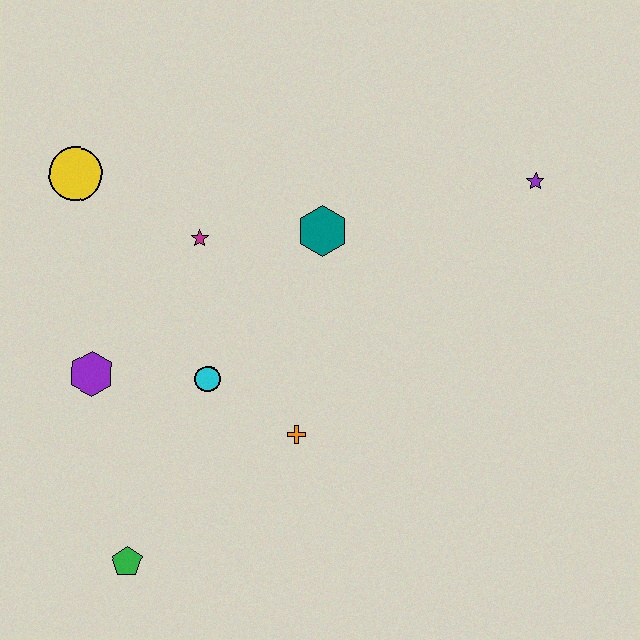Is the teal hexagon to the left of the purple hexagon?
No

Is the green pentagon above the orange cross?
No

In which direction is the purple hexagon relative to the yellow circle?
The purple hexagon is below the yellow circle.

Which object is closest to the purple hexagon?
The cyan circle is closest to the purple hexagon.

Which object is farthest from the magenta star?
The purple star is farthest from the magenta star.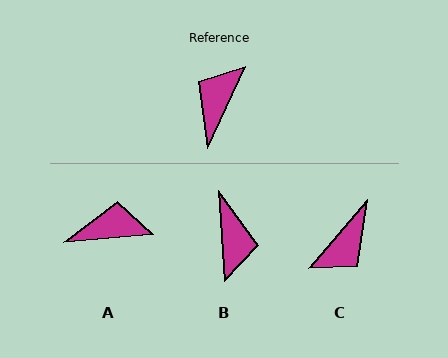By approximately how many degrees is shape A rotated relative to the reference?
Approximately 60 degrees clockwise.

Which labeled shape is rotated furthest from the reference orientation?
C, about 165 degrees away.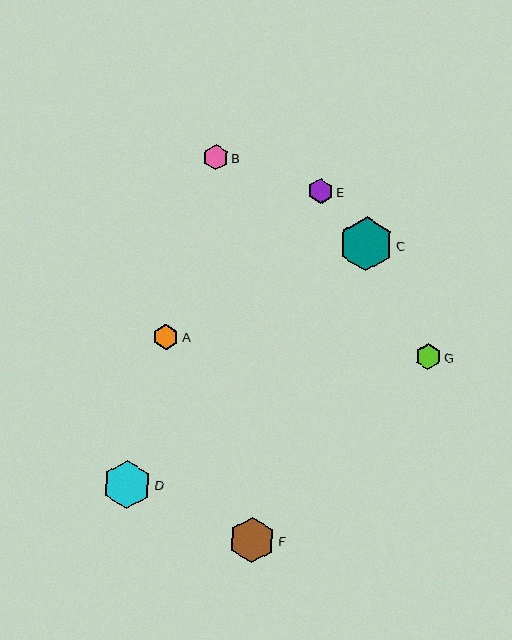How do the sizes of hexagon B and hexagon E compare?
Hexagon B and hexagon E are approximately the same size.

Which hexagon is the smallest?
Hexagon E is the smallest with a size of approximately 25 pixels.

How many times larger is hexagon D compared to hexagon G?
Hexagon D is approximately 1.9 times the size of hexagon G.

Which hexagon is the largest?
Hexagon C is the largest with a size of approximately 54 pixels.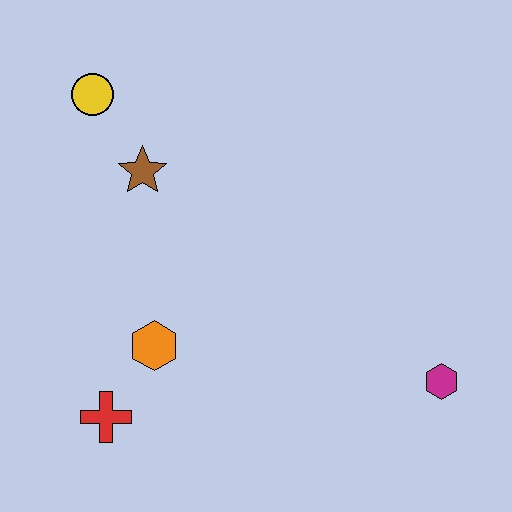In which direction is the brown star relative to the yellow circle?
The brown star is below the yellow circle.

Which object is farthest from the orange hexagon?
The magenta hexagon is farthest from the orange hexagon.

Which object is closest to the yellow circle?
The brown star is closest to the yellow circle.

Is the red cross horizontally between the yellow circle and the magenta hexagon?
Yes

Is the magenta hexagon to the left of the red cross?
No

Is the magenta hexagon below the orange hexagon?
Yes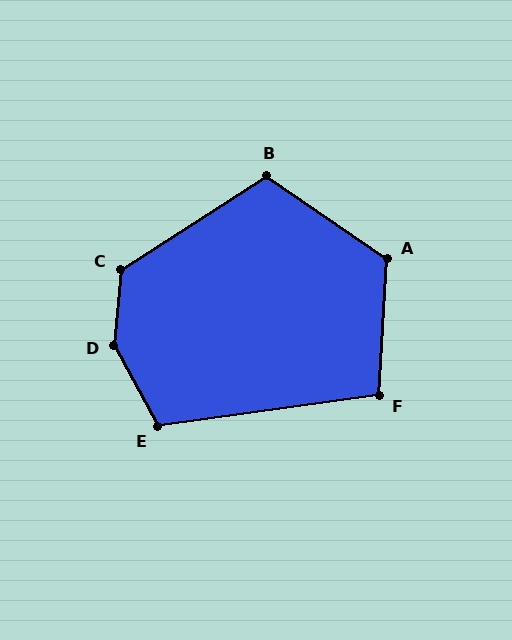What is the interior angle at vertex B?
Approximately 113 degrees (obtuse).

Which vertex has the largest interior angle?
D, at approximately 146 degrees.